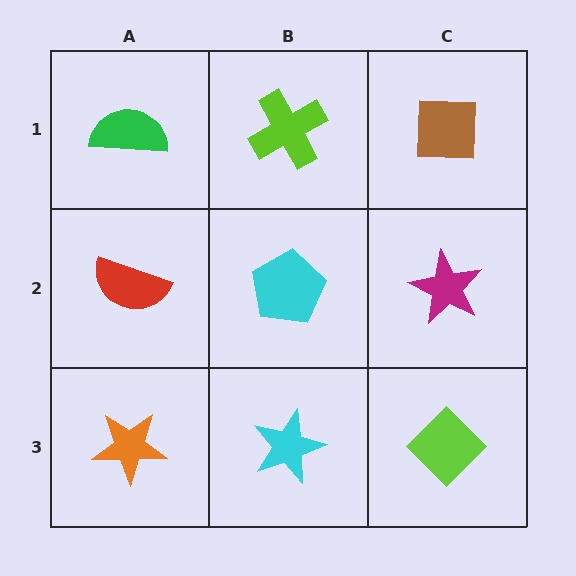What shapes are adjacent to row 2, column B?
A lime cross (row 1, column B), a cyan star (row 3, column B), a red semicircle (row 2, column A), a magenta star (row 2, column C).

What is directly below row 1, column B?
A cyan pentagon.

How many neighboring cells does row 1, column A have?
2.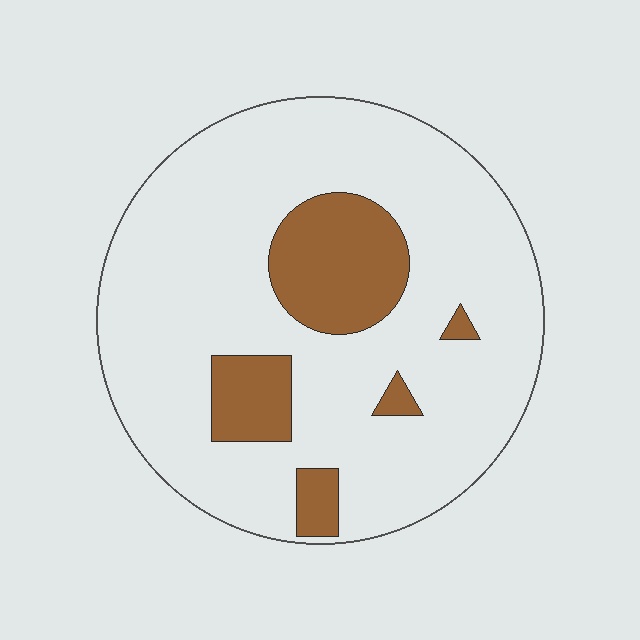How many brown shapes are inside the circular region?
5.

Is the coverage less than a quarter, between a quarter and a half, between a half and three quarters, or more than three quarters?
Less than a quarter.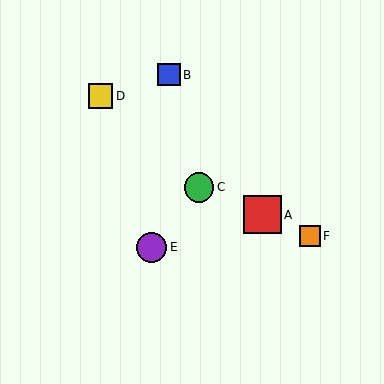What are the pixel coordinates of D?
Object D is at (100, 96).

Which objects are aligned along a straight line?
Objects A, C, F are aligned along a straight line.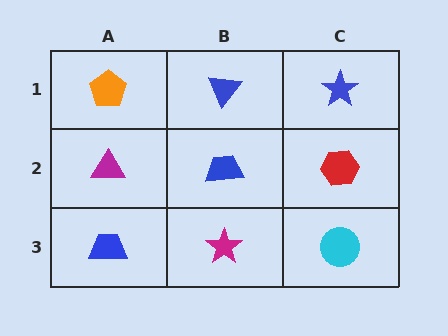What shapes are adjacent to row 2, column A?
An orange pentagon (row 1, column A), a blue trapezoid (row 3, column A), a blue trapezoid (row 2, column B).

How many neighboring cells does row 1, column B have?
3.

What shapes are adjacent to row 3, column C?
A red hexagon (row 2, column C), a magenta star (row 3, column B).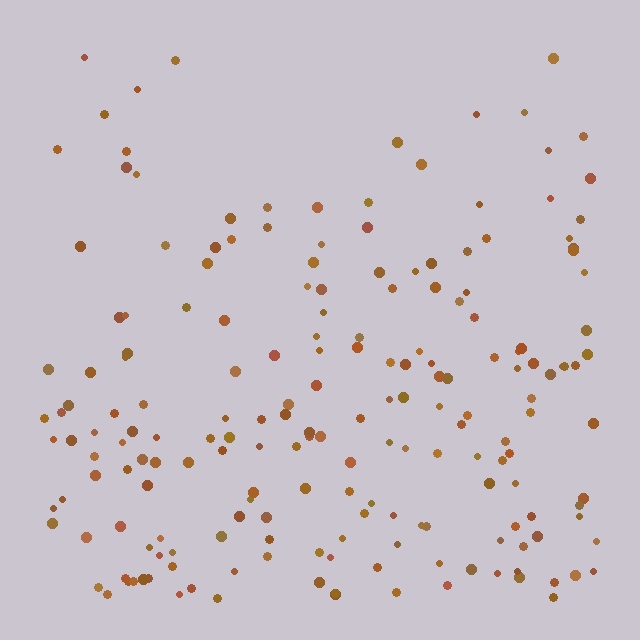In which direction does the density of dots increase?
From top to bottom, with the bottom side densest.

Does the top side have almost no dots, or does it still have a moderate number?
Still a moderate number, just noticeably fewer than the bottom.